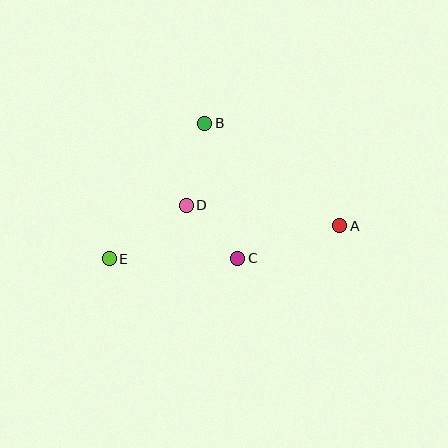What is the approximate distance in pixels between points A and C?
The distance between A and C is approximately 107 pixels.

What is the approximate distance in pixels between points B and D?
The distance between B and D is approximately 85 pixels.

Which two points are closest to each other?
Points C and D are closest to each other.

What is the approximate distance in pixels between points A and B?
The distance between A and B is approximately 169 pixels.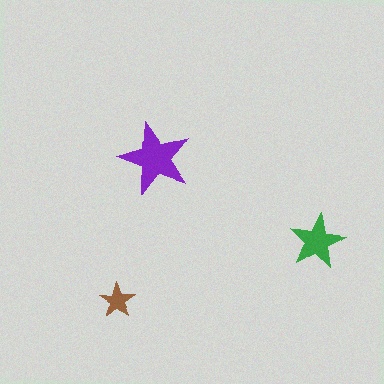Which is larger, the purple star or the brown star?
The purple one.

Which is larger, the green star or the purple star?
The purple one.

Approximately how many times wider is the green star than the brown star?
About 1.5 times wider.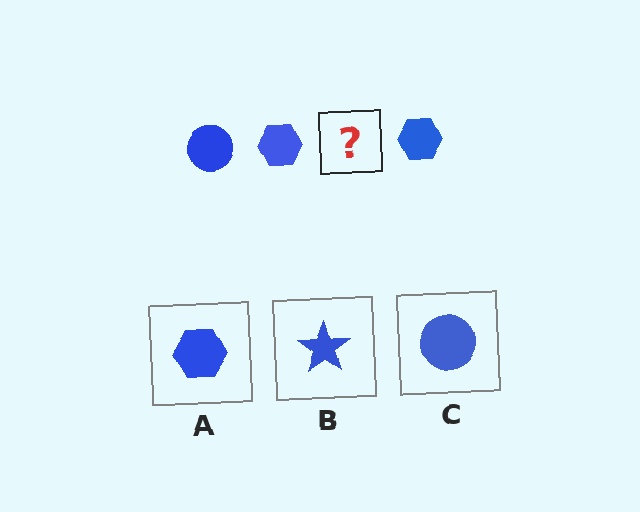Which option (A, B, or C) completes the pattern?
C.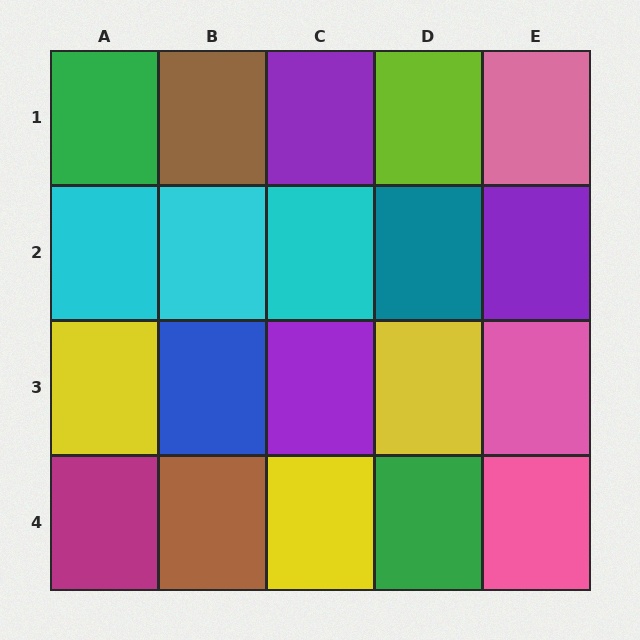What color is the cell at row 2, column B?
Cyan.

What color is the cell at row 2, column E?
Purple.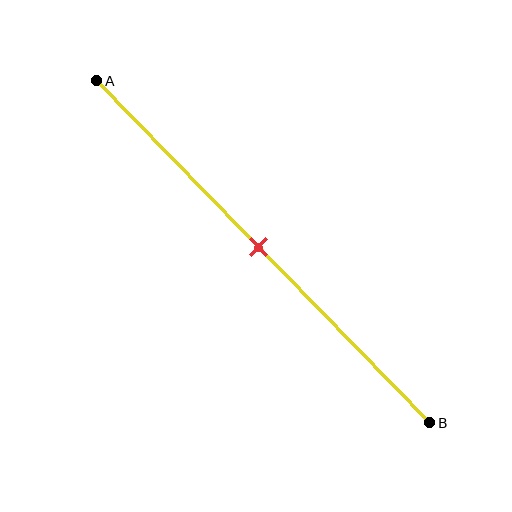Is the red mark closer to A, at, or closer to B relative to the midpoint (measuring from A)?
The red mark is approximately at the midpoint of segment AB.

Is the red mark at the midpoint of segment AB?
Yes, the mark is approximately at the midpoint.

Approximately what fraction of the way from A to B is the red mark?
The red mark is approximately 50% of the way from A to B.